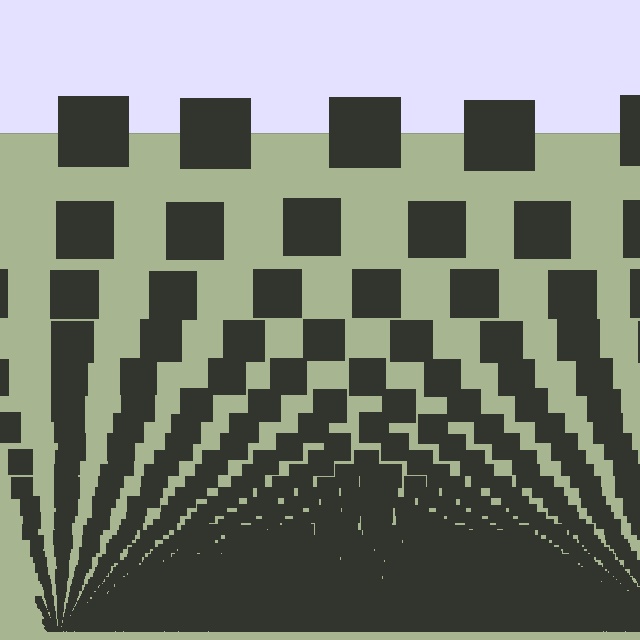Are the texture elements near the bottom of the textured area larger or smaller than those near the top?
Smaller. The gradient is inverted — elements near the bottom are smaller and denser.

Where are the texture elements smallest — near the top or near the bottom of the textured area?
Near the bottom.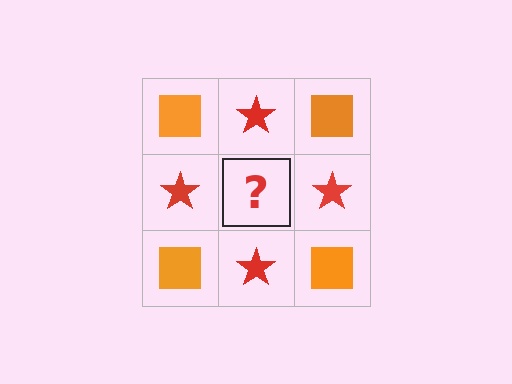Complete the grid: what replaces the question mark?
The question mark should be replaced with an orange square.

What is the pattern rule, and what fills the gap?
The rule is that it alternates orange square and red star in a checkerboard pattern. The gap should be filled with an orange square.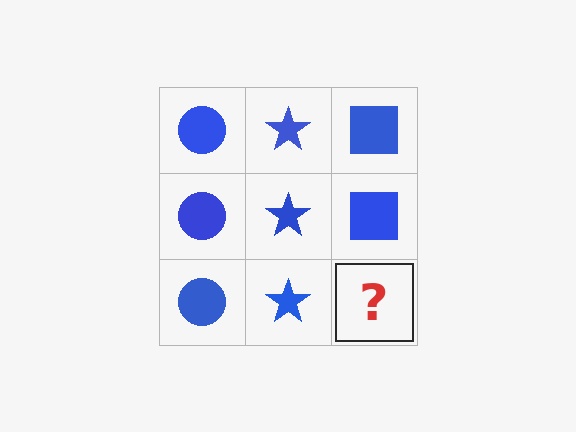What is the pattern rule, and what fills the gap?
The rule is that each column has a consistent shape. The gap should be filled with a blue square.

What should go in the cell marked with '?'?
The missing cell should contain a blue square.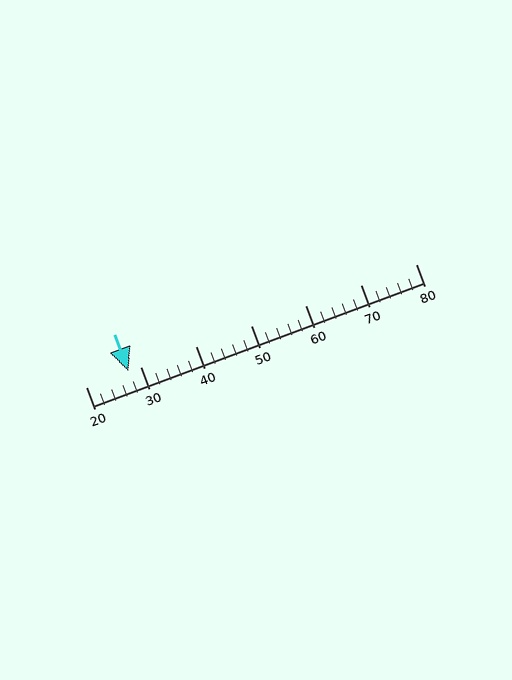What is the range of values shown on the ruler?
The ruler shows values from 20 to 80.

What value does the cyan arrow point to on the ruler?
The cyan arrow points to approximately 28.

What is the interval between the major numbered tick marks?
The major tick marks are spaced 10 units apart.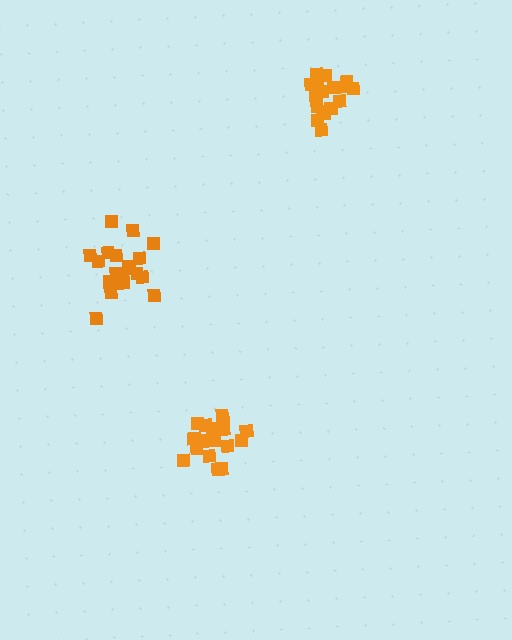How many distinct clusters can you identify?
There are 3 distinct clusters.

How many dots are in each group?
Group 1: 20 dots, Group 2: 20 dots, Group 3: 17 dots (57 total).